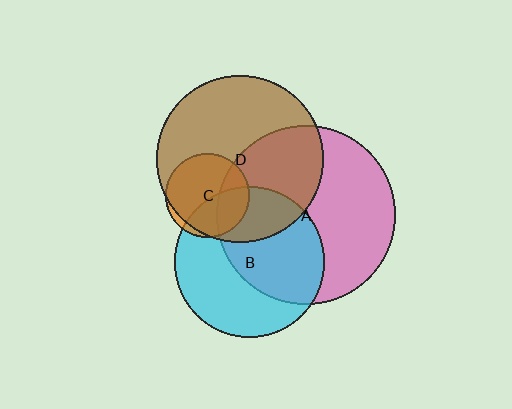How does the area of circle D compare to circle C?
Approximately 3.9 times.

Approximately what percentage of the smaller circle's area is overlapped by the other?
Approximately 55%.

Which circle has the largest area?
Circle A (pink).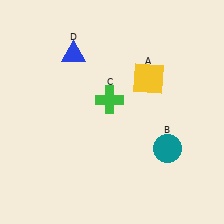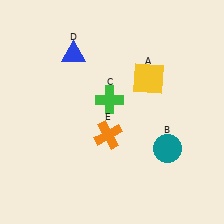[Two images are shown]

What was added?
An orange cross (E) was added in Image 2.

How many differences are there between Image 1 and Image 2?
There is 1 difference between the two images.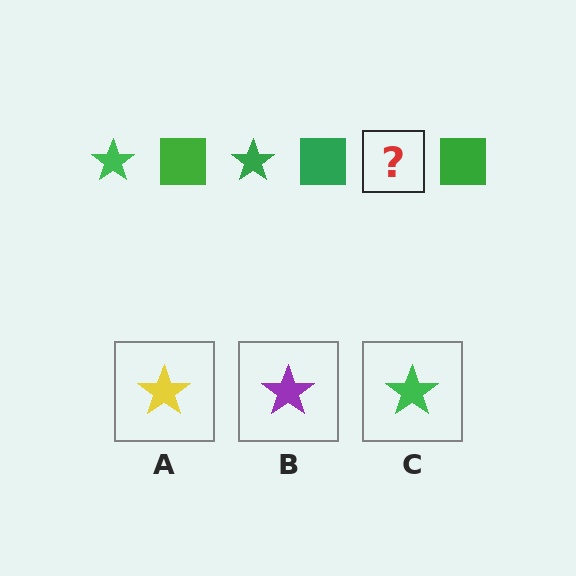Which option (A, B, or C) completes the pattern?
C.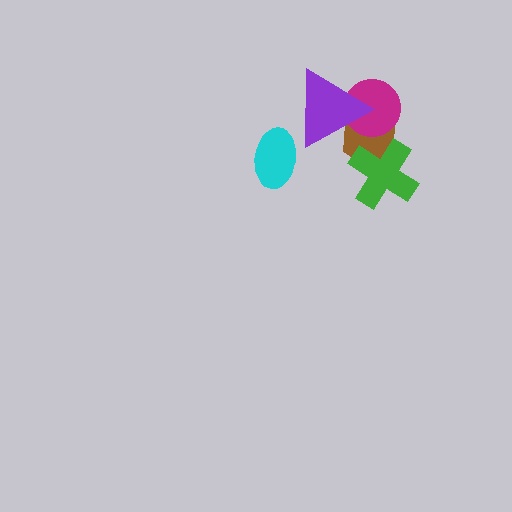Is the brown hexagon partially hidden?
Yes, it is partially covered by another shape.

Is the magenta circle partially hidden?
Yes, it is partially covered by another shape.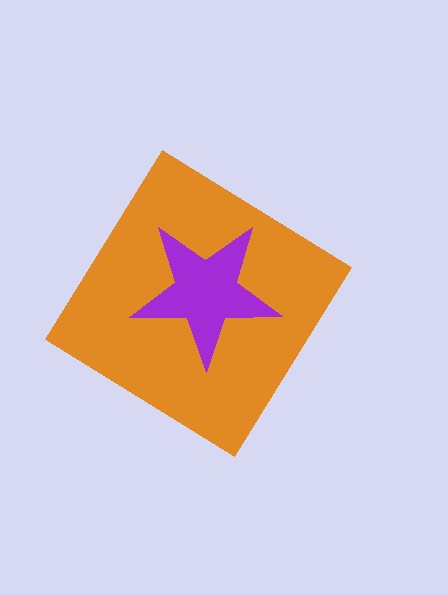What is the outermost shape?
The orange diamond.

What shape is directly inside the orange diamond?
The purple star.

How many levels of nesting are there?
2.